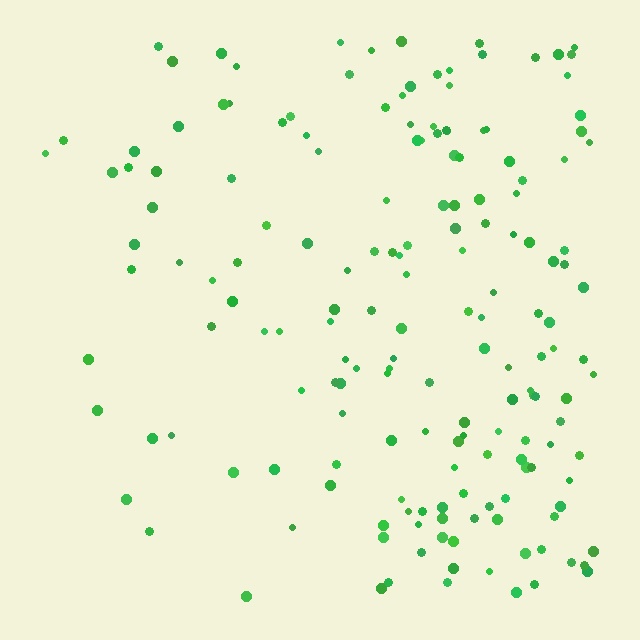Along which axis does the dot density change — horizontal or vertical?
Horizontal.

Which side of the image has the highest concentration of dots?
The right.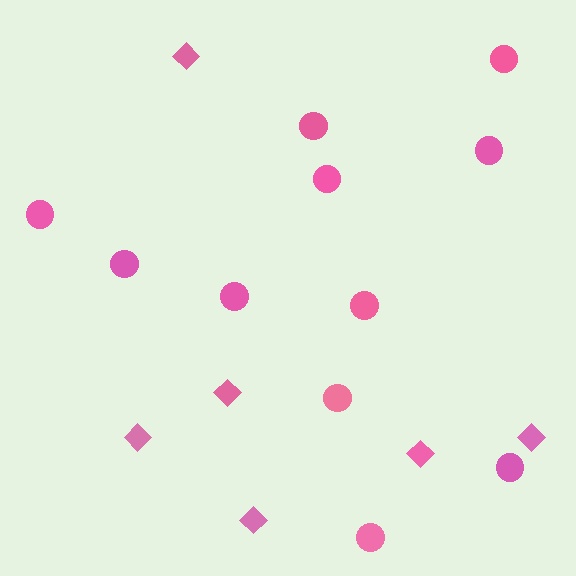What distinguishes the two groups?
There are 2 groups: one group of circles (11) and one group of diamonds (6).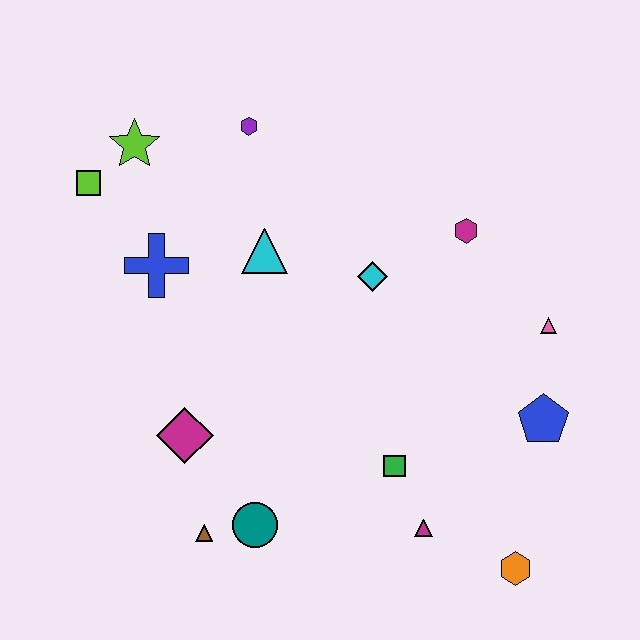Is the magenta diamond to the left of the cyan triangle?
Yes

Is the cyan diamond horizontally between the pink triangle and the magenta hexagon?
No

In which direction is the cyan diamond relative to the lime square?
The cyan diamond is to the right of the lime square.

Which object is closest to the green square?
The magenta triangle is closest to the green square.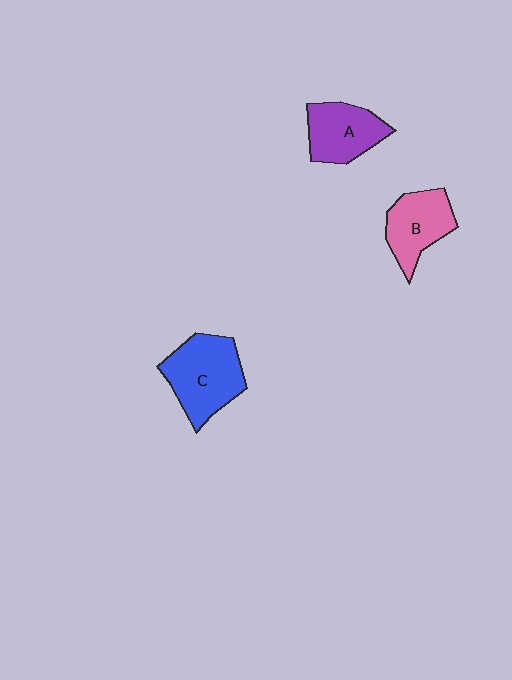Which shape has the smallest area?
Shape B (pink).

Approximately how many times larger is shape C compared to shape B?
Approximately 1.3 times.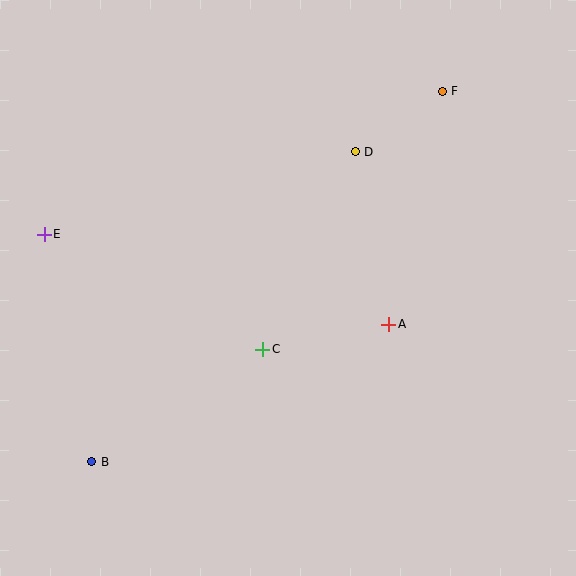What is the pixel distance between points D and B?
The distance between D and B is 407 pixels.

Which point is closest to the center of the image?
Point C at (262, 349) is closest to the center.